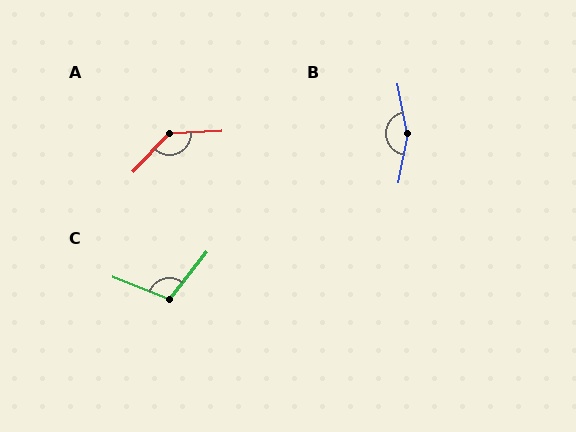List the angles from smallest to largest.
C (107°), A (136°), B (158°).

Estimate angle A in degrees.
Approximately 136 degrees.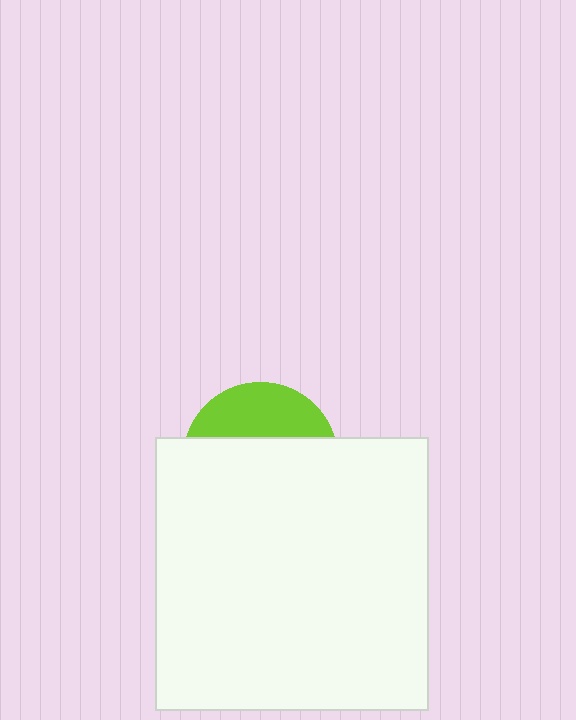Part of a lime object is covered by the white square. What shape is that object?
It is a circle.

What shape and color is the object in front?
The object in front is a white square.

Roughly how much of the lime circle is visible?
A small part of it is visible (roughly 33%).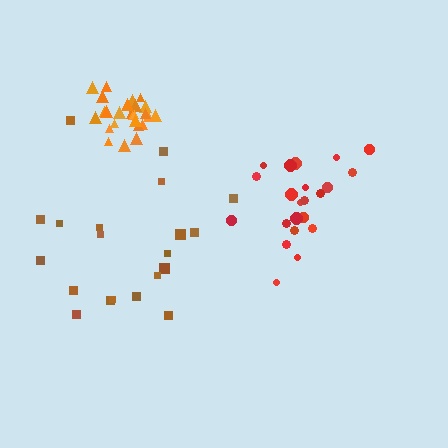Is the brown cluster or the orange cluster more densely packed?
Orange.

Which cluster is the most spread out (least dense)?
Brown.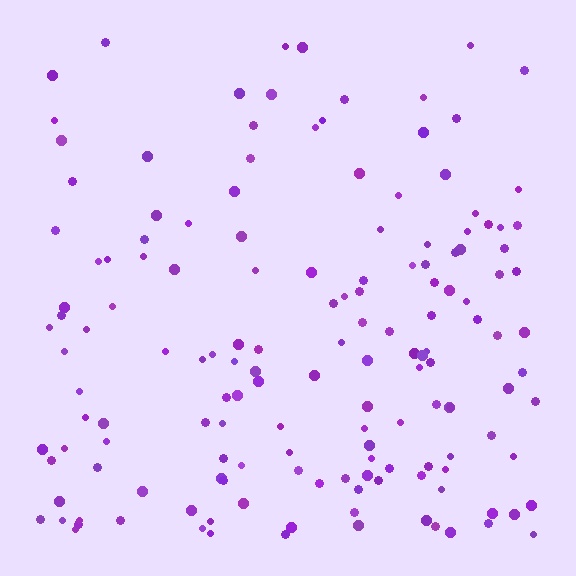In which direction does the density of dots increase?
From top to bottom, with the bottom side densest.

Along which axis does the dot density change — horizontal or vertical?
Vertical.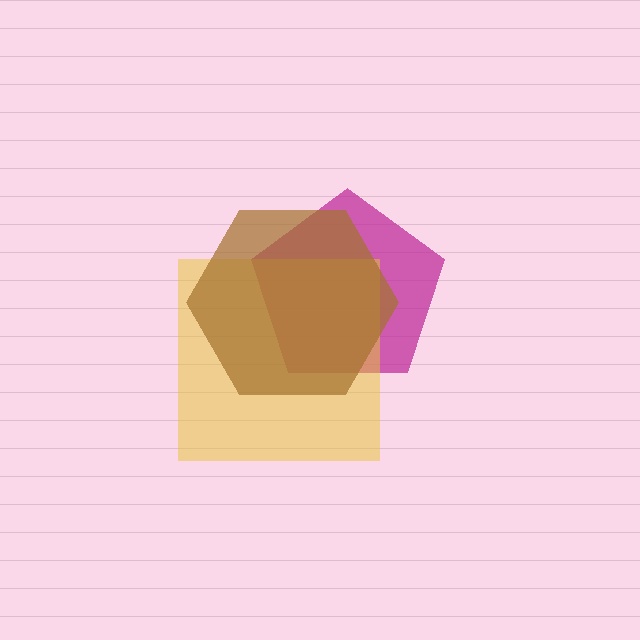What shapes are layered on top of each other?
The layered shapes are: a magenta pentagon, a yellow square, a brown hexagon.